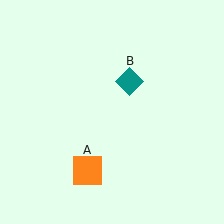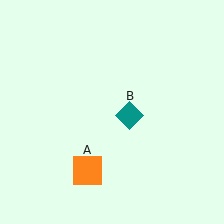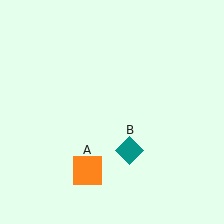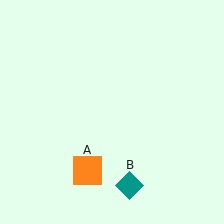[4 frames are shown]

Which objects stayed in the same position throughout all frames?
Orange square (object A) remained stationary.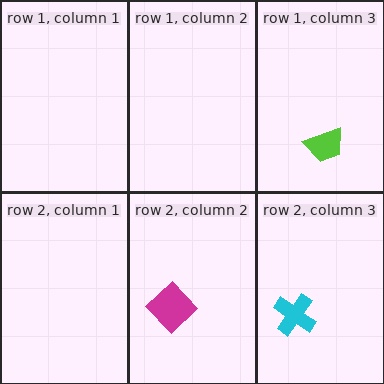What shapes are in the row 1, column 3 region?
The lime trapezoid.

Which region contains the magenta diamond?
The row 2, column 2 region.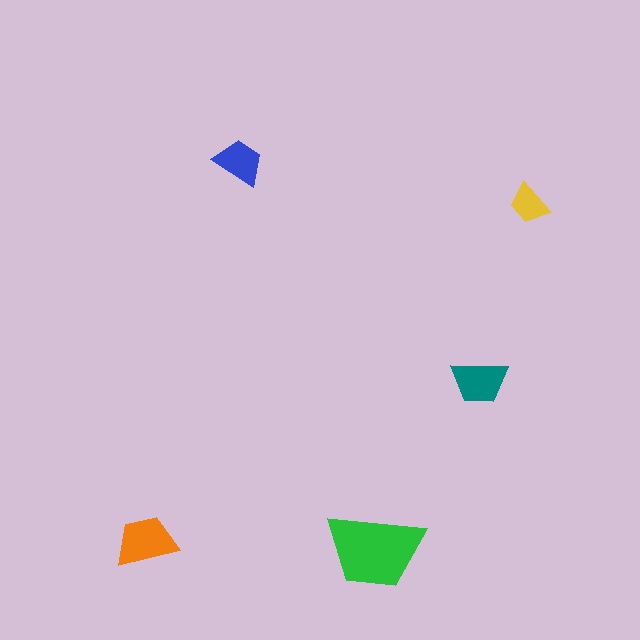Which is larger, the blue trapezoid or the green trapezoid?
The green one.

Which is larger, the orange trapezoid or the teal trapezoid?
The orange one.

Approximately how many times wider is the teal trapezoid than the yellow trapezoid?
About 1.5 times wider.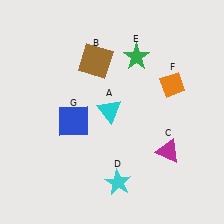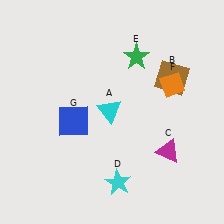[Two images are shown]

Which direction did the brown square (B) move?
The brown square (B) moved right.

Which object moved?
The brown square (B) moved right.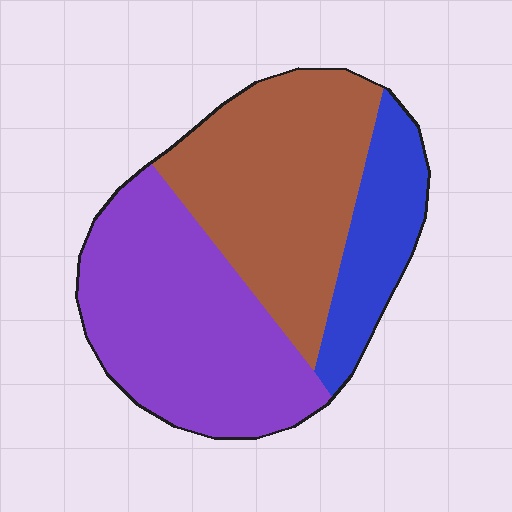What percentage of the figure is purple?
Purple takes up about two fifths (2/5) of the figure.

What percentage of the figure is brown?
Brown covers around 40% of the figure.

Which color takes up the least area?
Blue, at roughly 15%.